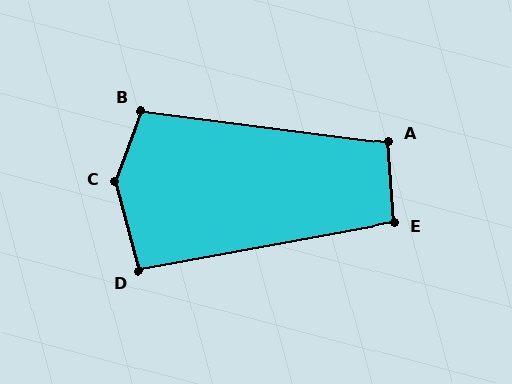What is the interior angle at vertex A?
Approximately 101 degrees (obtuse).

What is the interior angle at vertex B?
Approximately 102 degrees (obtuse).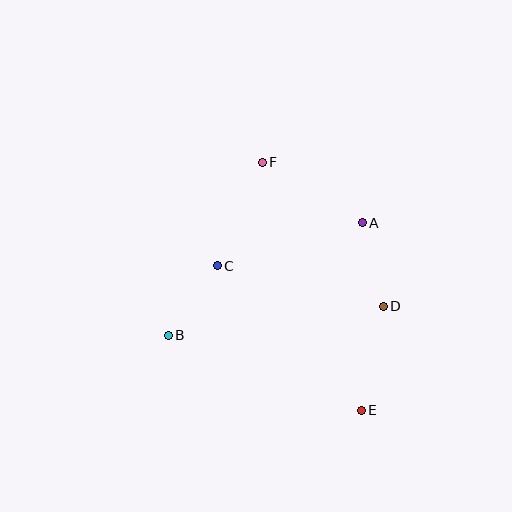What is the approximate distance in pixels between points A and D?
The distance between A and D is approximately 86 pixels.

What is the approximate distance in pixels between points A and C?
The distance between A and C is approximately 151 pixels.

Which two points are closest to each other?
Points B and C are closest to each other.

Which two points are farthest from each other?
Points E and F are farthest from each other.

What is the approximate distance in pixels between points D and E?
The distance between D and E is approximately 106 pixels.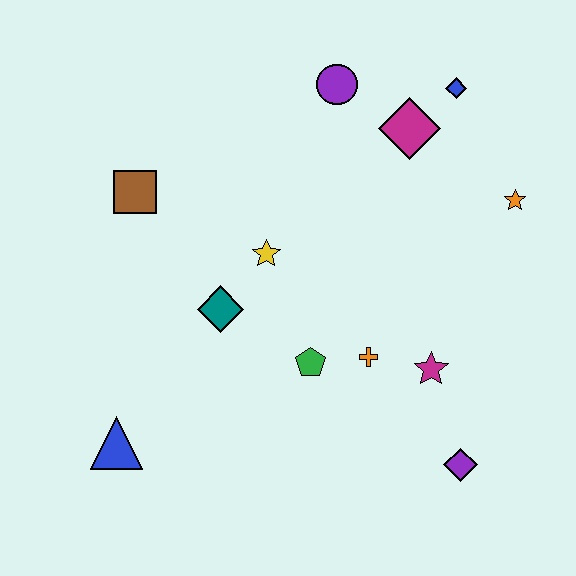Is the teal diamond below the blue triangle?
No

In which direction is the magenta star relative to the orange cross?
The magenta star is to the right of the orange cross.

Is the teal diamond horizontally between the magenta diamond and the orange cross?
No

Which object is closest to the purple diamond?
The magenta star is closest to the purple diamond.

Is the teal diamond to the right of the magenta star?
No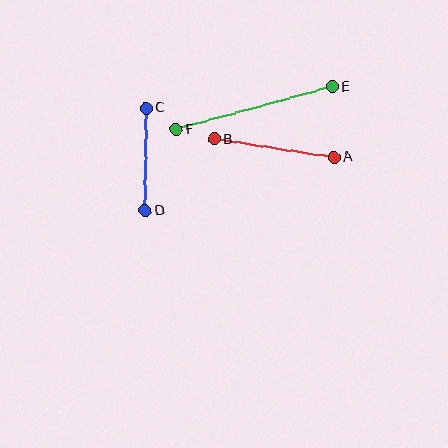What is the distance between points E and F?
The distance is approximately 162 pixels.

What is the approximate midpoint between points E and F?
The midpoint is at approximately (254, 108) pixels.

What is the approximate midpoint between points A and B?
The midpoint is at approximately (274, 148) pixels.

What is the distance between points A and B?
The distance is approximately 121 pixels.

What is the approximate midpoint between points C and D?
The midpoint is at approximately (146, 159) pixels.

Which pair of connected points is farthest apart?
Points E and F are farthest apart.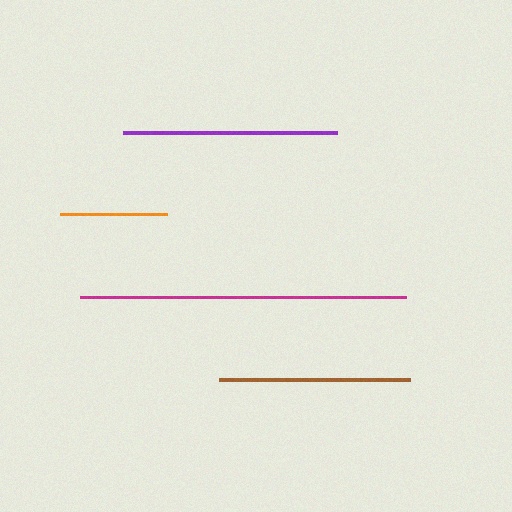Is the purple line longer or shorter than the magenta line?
The magenta line is longer than the purple line.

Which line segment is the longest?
The magenta line is the longest at approximately 326 pixels.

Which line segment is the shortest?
The orange line is the shortest at approximately 107 pixels.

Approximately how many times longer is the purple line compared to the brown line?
The purple line is approximately 1.1 times the length of the brown line.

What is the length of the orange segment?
The orange segment is approximately 107 pixels long.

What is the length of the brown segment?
The brown segment is approximately 191 pixels long.